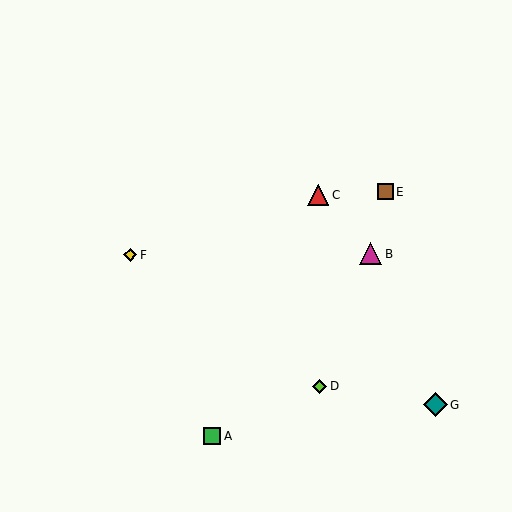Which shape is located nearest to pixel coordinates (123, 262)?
The yellow diamond (labeled F) at (130, 255) is nearest to that location.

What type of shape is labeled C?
Shape C is a red triangle.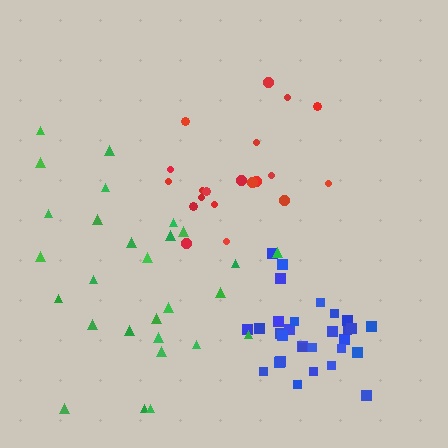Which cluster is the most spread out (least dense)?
Green.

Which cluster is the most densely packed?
Blue.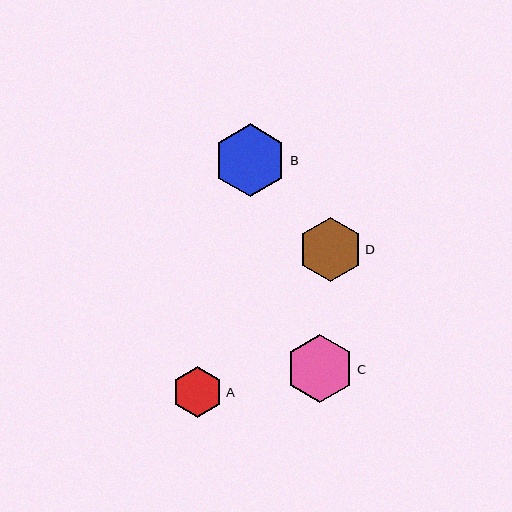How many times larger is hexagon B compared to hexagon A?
Hexagon B is approximately 1.4 times the size of hexagon A.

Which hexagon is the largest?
Hexagon B is the largest with a size of approximately 73 pixels.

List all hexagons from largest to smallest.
From largest to smallest: B, C, D, A.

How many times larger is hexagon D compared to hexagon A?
Hexagon D is approximately 1.3 times the size of hexagon A.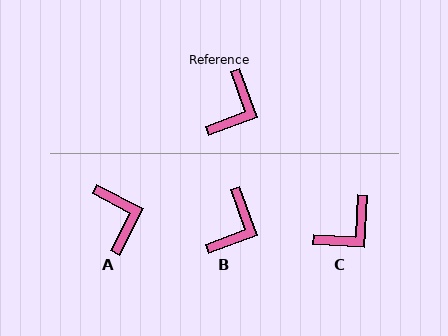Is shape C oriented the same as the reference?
No, it is off by about 24 degrees.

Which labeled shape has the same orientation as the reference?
B.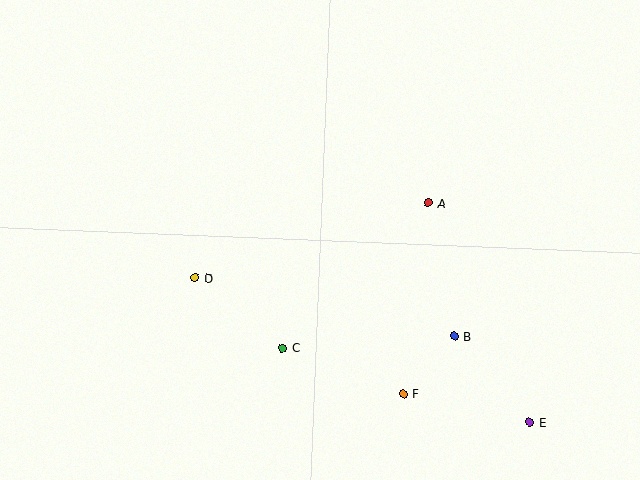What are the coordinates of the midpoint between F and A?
The midpoint between F and A is at (416, 298).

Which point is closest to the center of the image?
Point C at (282, 348) is closest to the center.